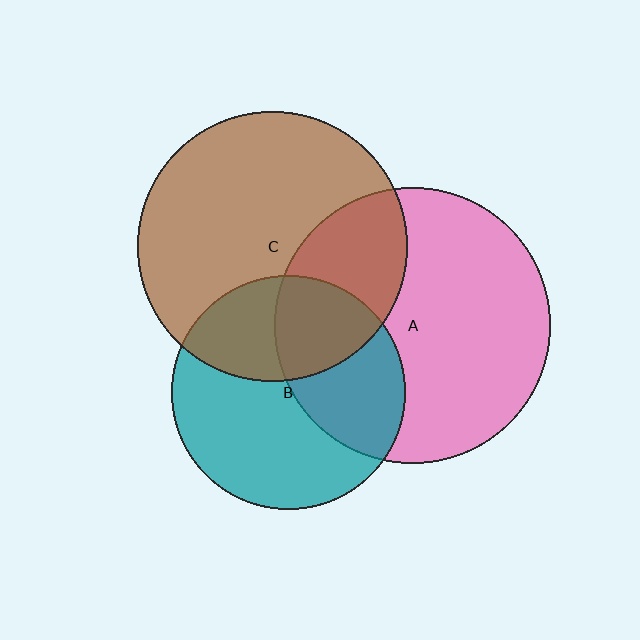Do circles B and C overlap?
Yes.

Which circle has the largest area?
Circle A (pink).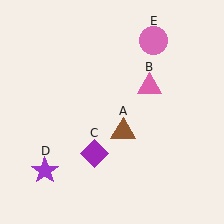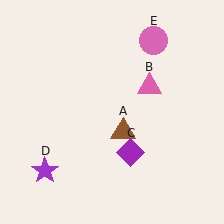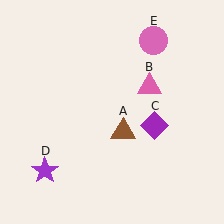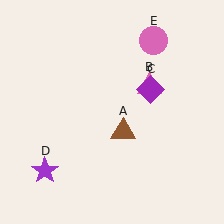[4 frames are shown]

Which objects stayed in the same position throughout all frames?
Brown triangle (object A) and pink triangle (object B) and purple star (object D) and pink circle (object E) remained stationary.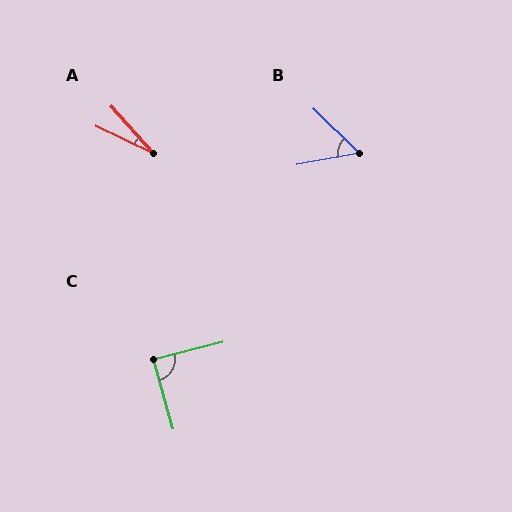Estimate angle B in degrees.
Approximately 55 degrees.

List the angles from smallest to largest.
A (23°), B (55°), C (88°).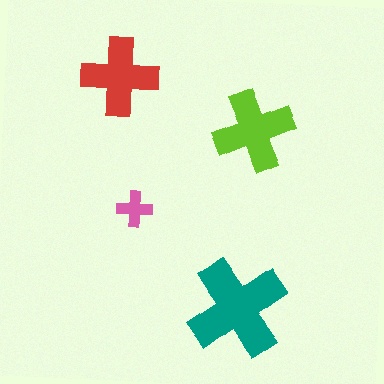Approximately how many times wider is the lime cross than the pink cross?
About 2.5 times wider.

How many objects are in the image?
There are 4 objects in the image.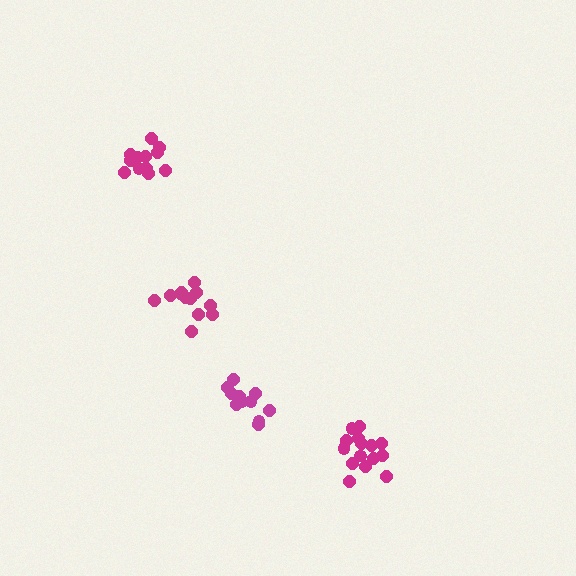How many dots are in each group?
Group 1: 11 dots, Group 2: 16 dots, Group 3: 12 dots, Group 4: 12 dots (51 total).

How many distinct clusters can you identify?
There are 4 distinct clusters.